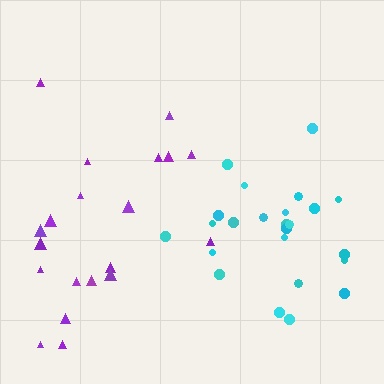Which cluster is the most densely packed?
Cyan.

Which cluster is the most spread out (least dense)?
Purple.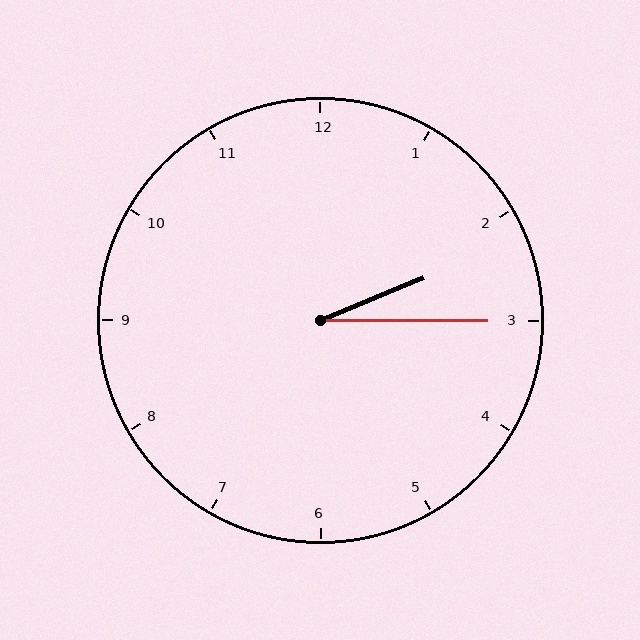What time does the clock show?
2:15.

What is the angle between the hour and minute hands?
Approximately 22 degrees.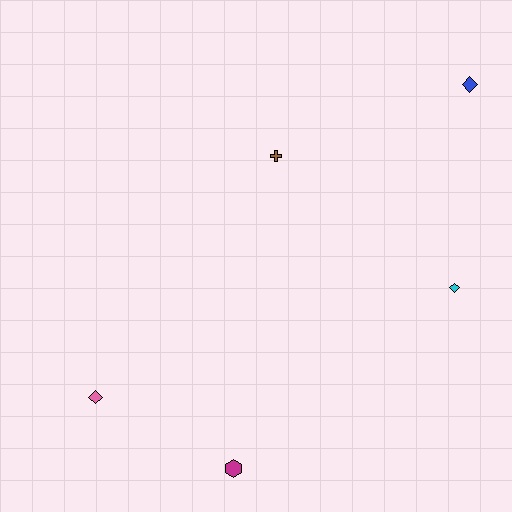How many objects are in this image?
There are 5 objects.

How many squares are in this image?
There are no squares.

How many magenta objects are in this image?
There is 1 magenta object.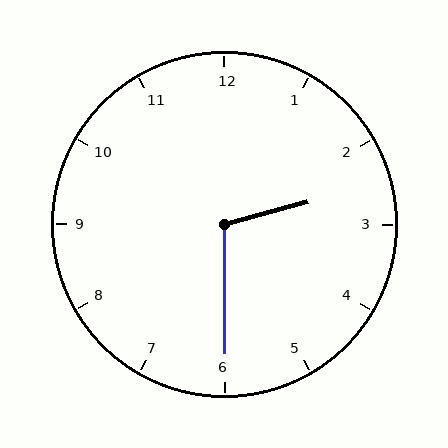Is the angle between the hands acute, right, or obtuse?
It is obtuse.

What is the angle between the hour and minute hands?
Approximately 105 degrees.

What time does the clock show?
2:30.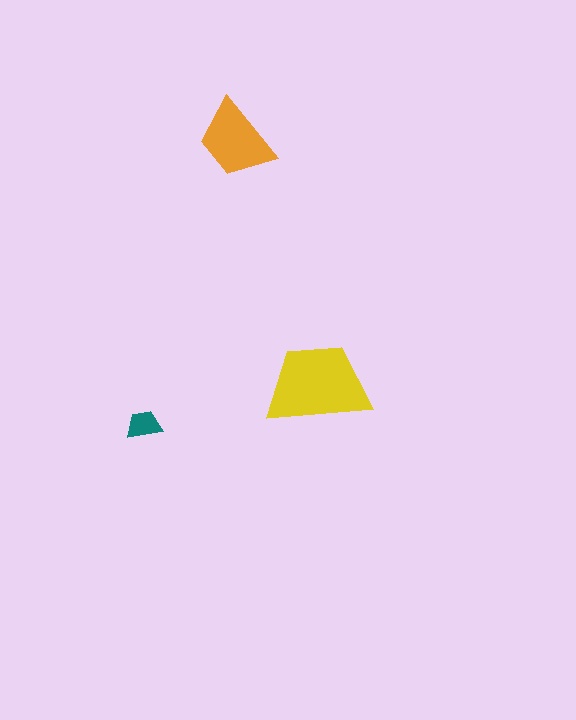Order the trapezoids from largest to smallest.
the yellow one, the orange one, the teal one.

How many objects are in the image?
There are 3 objects in the image.